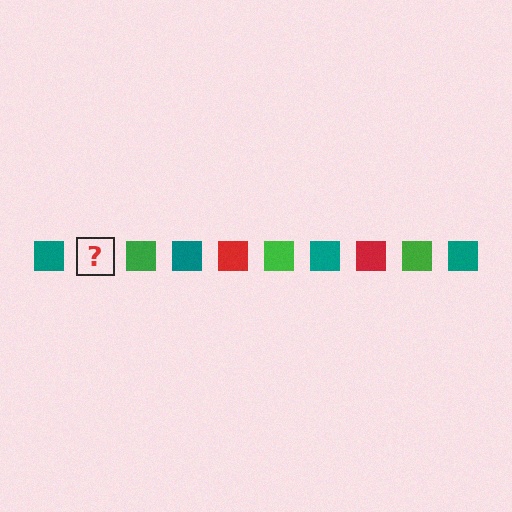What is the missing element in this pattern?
The missing element is a red square.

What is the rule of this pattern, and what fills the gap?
The rule is that the pattern cycles through teal, red, green squares. The gap should be filled with a red square.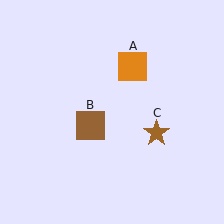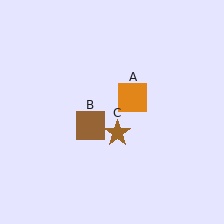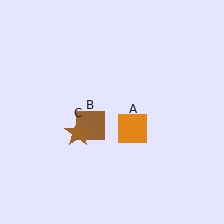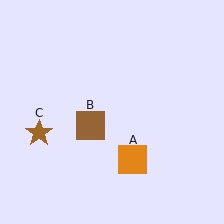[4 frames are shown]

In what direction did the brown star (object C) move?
The brown star (object C) moved left.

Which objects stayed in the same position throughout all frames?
Brown square (object B) remained stationary.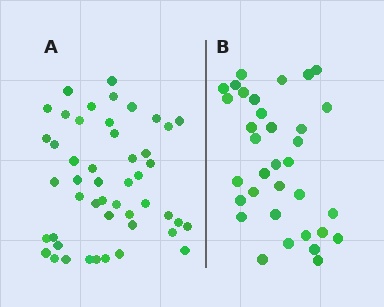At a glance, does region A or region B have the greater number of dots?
Region A (the left region) has more dots.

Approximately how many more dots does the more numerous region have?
Region A has approximately 15 more dots than region B.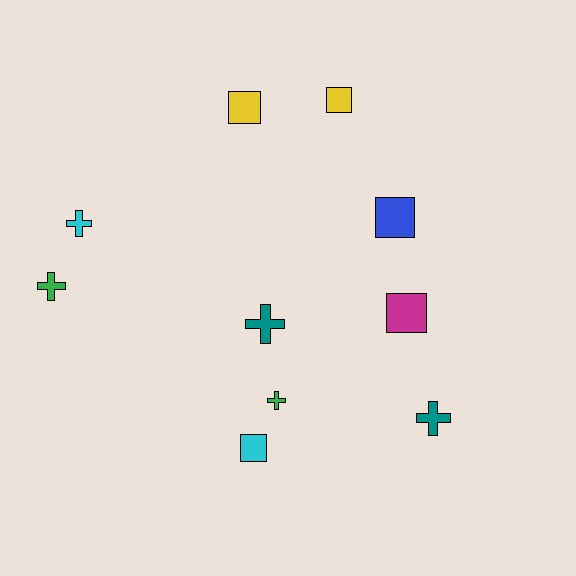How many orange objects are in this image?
There are no orange objects.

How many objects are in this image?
There are 10 objects.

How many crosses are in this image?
There are 5 crosses.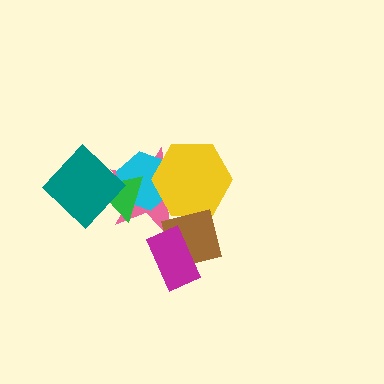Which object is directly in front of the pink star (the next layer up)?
The cyan hexagon is directly in front of the pink star.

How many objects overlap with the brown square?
3 objects overlap with the brown square.